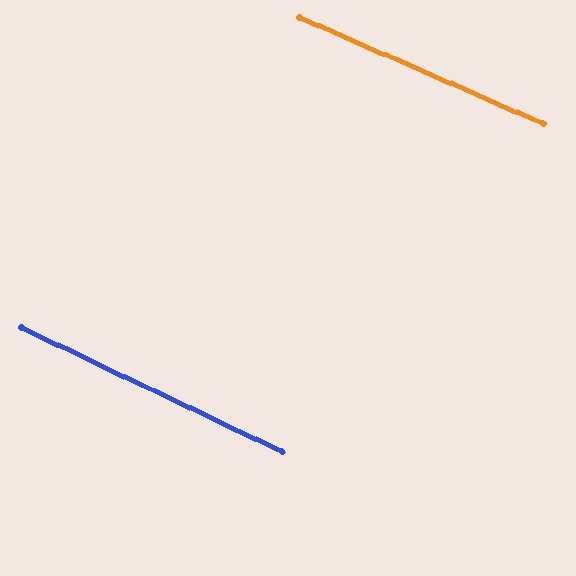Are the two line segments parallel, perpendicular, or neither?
Parallel — their directions differ by only 1.9°.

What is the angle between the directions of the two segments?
Approximately 2 degrees.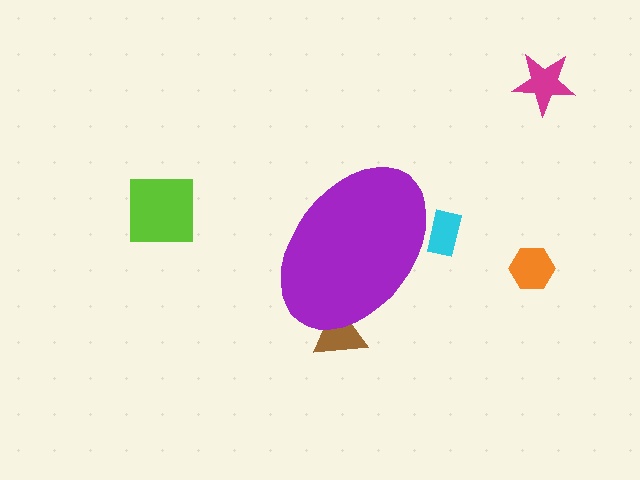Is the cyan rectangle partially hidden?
Yes, the cyan rectangle is partially hidden behind the purple ellipse.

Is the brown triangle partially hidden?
Yes, the brown triangle is partially hidden behind the purple ellipse.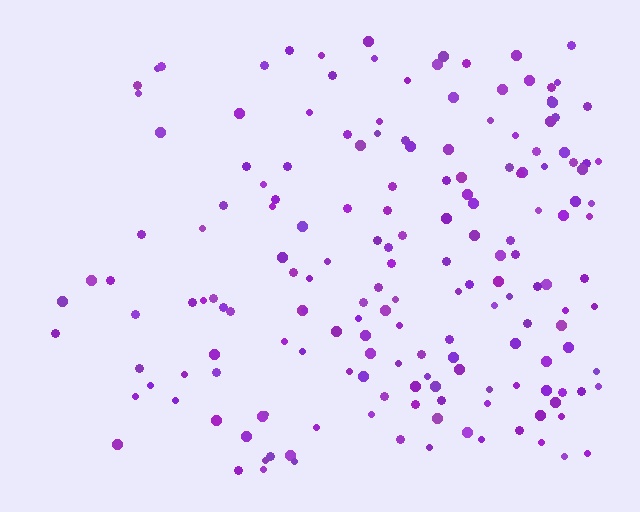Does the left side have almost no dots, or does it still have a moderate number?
Still a moderate number, just noticeably fewer than the right.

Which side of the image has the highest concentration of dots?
The right.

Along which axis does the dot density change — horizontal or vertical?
Horizontal.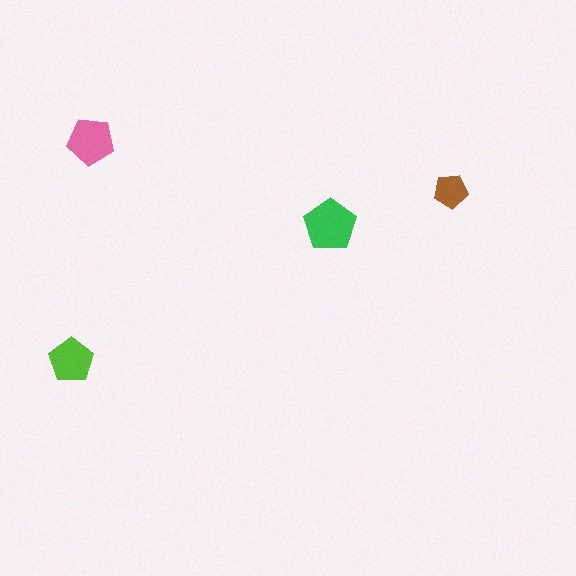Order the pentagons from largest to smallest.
the green one, the pink one, the lime one, the brown one.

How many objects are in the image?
There are 4 objects in the image.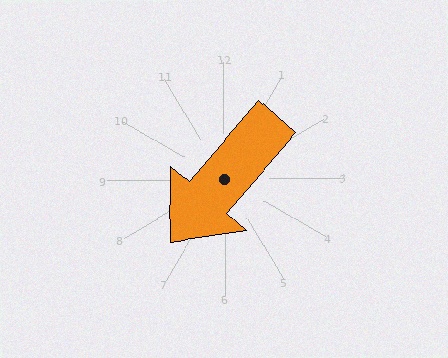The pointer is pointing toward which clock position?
Roughly 7 o'clock.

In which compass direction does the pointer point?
Southwest.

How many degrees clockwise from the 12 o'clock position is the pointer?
Approximately 221 degrees.